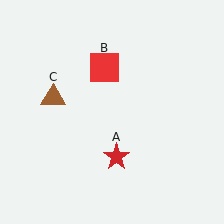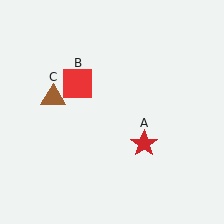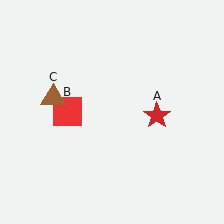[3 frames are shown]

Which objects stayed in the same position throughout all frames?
Brown triangle (object C) remained stationary.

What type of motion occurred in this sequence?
The red star (object A), red square (object B) rotated counterclockwise around the center of the scene.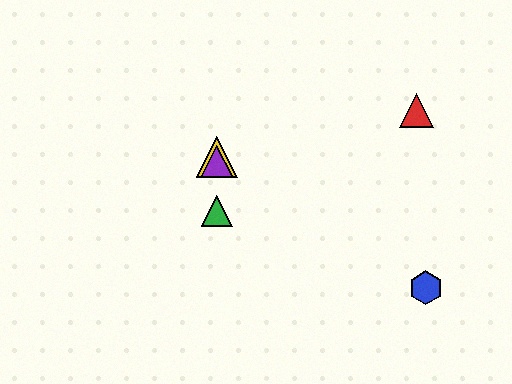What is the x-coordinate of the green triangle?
The green triangle is at x≈217.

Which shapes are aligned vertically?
The green triangle, the yellow triangle, the purple triangle are aligned vertically.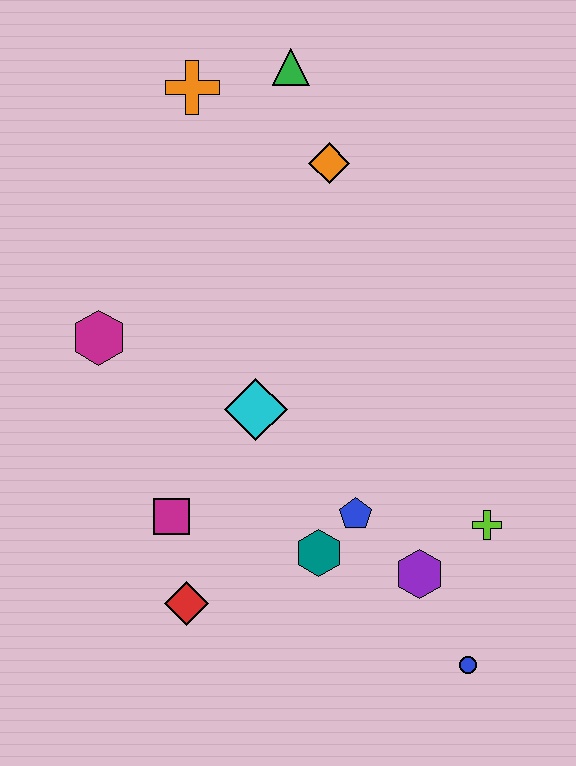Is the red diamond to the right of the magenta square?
Yes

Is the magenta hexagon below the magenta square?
No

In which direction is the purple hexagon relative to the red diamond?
The purple hexagon is to the right of the red diamond.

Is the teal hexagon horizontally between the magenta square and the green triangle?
No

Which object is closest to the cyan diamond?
The magenta square is closest to the cyan diamond.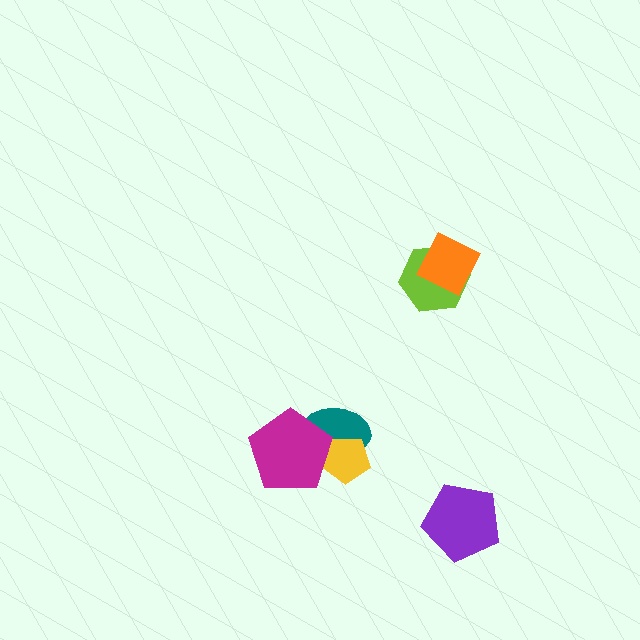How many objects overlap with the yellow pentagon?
2 objects overlap with the yellow pentagon.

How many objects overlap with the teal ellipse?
2 objects overlap with the teal ellipse.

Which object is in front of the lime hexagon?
The orange diamond is in front of the lime hexagon.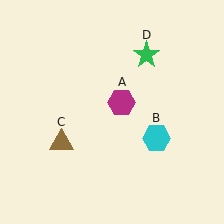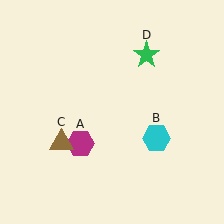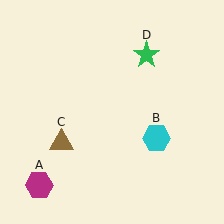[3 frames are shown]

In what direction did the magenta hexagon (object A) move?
The magenta hexagon (object A) moved down and to the left.